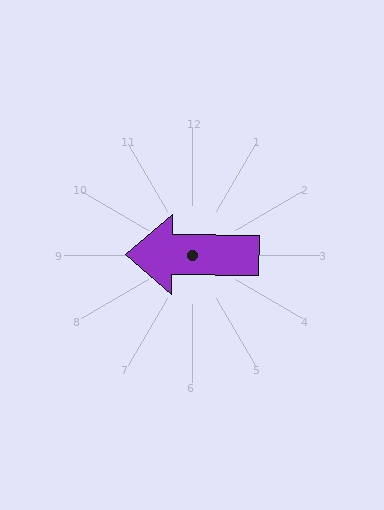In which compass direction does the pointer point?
West.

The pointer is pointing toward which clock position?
Roughly 9 o'clock.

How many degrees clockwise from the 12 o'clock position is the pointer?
Approximately 271 degrees.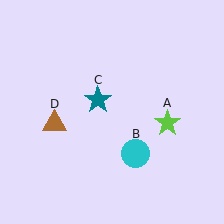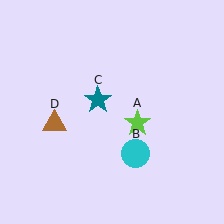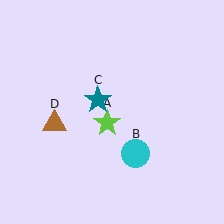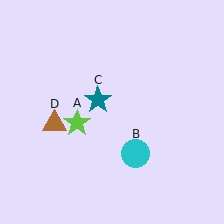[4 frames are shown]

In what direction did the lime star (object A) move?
The lime star (object A) moved left.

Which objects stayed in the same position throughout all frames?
Cyan circle (object B) and teal star (object C) and brown triangle (object D) remained stationary.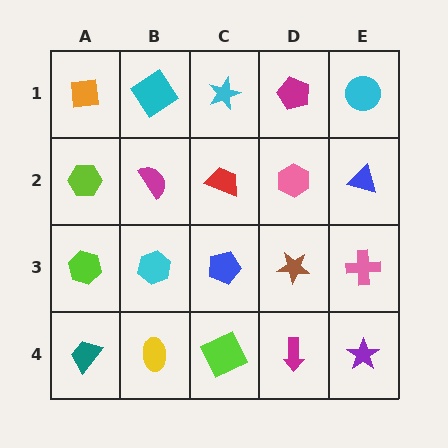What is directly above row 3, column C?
A red trapezoid.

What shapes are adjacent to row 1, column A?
A lime hexagon (row 2, column A), a cyan diamond (row 1, column B).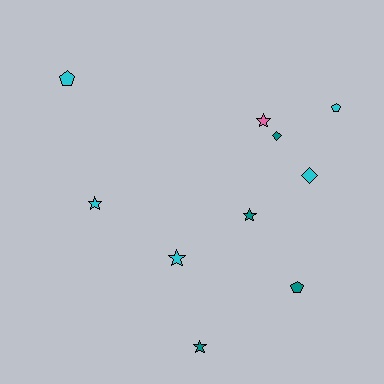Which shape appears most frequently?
Star, with 5 objects.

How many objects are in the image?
There are 10 objects.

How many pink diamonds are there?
There are no pink diamonds.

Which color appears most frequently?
Cyan, with 5 objects.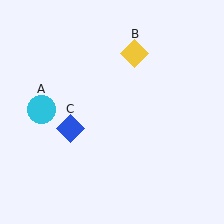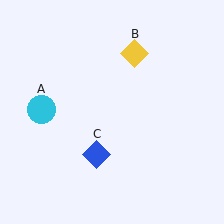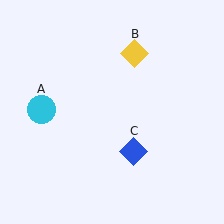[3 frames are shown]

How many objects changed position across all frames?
1 object changed position: blue diamond (object C).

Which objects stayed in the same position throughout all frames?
Cyan circle (object A) and yellow diamond (object B) remained stationary.